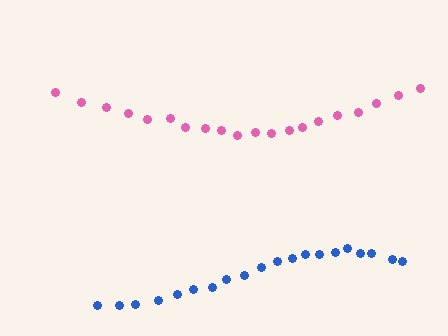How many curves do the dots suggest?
There are 2 distinct paths.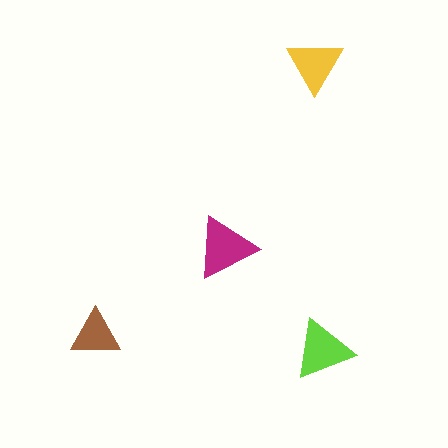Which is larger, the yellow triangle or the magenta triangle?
The magenta one.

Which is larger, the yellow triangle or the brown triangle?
The yellow one.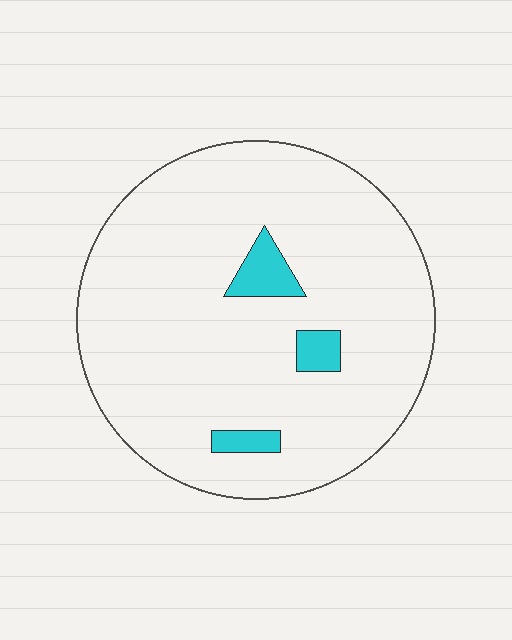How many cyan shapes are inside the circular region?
3.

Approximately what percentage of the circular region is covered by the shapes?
Approximately 5%.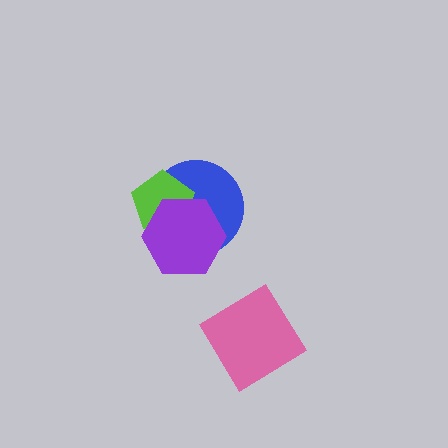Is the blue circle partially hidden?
Yes, it is partially covered by another shape.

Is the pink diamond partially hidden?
No, no other shape covers it.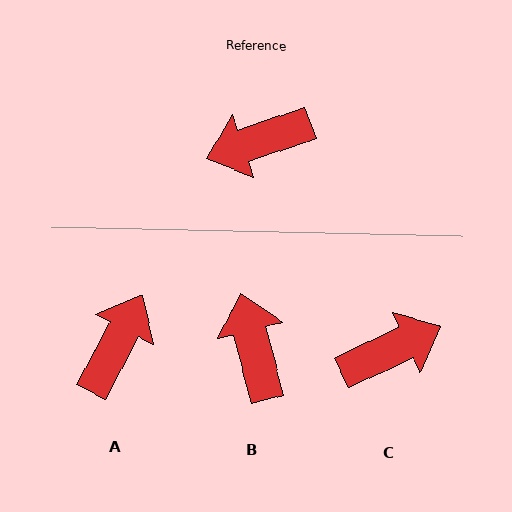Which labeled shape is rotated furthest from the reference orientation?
C, about 174 degrees away.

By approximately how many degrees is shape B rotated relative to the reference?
Approximately 95 degrees clockwise.